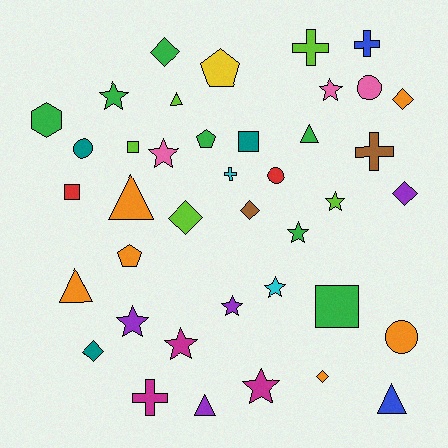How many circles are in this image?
There are 4 circles.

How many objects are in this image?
There are 40 objects.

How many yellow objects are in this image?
There is 1 yellow object.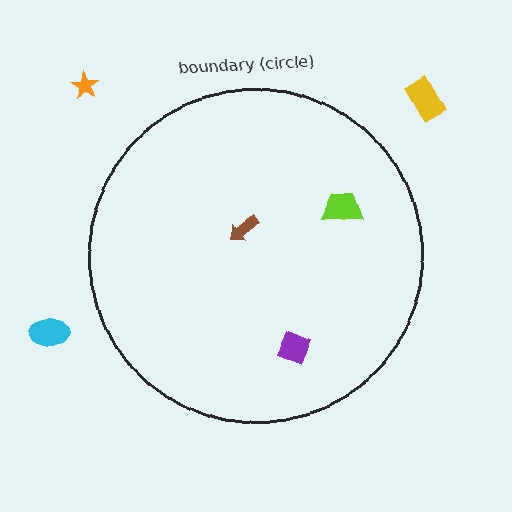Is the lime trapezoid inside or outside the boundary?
Inside.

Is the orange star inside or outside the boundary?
Outside.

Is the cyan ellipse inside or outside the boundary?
Outside.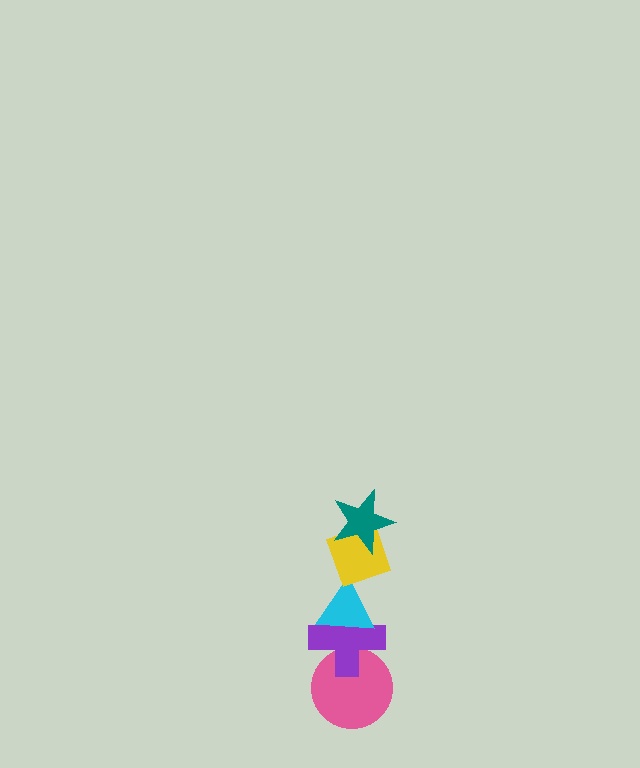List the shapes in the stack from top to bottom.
From top to bottom: the teal star, the yellow diamond, the cyan triangle, the purple cross, the pink circle.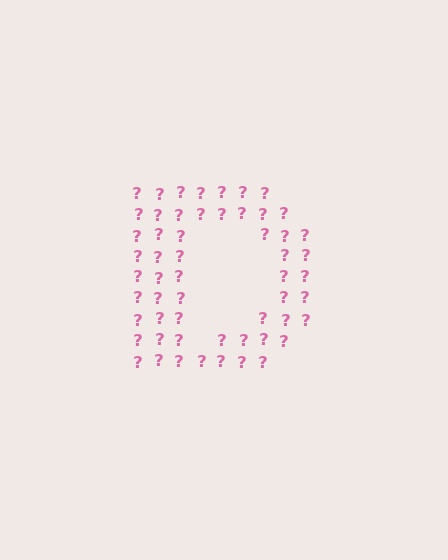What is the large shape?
The large shape is the letter D.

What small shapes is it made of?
It is made of small question marks.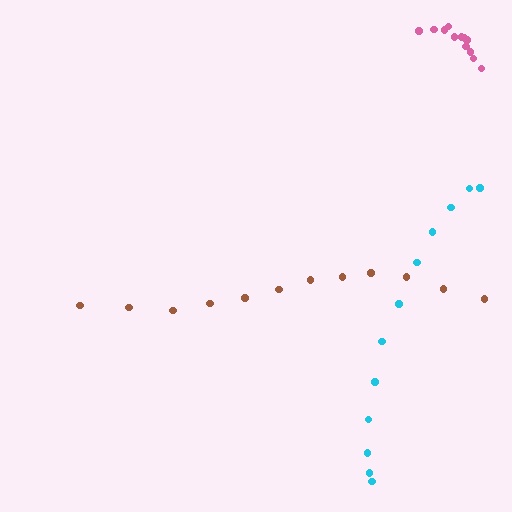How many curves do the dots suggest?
There are 3 distinct paths.